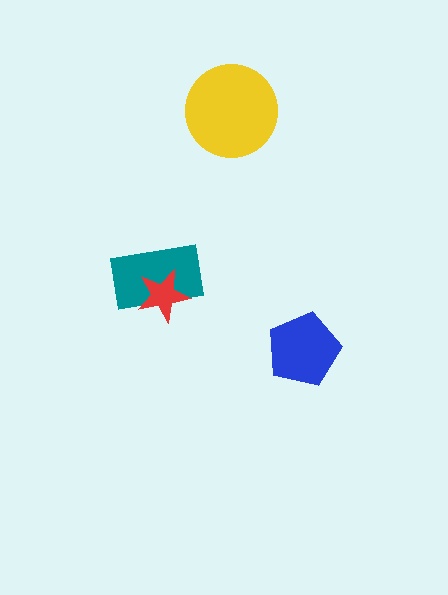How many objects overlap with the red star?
1 object overlaps with the red star.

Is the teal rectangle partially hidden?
Yes, it is partially covered by another shape.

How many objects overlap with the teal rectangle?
1 object overlaps with the teal rectangle.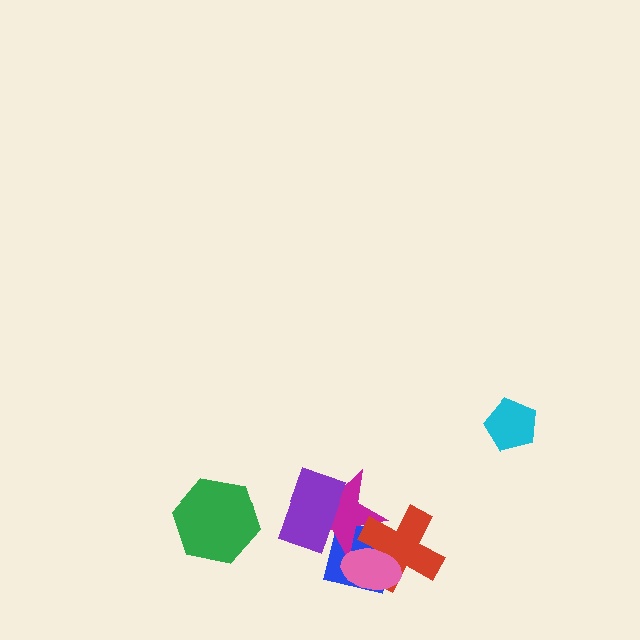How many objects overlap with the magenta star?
4 objects overlap with the magenta star.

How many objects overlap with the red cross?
3 objects overlap with the red cross.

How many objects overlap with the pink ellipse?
3 objects overlap with the pink ellipse.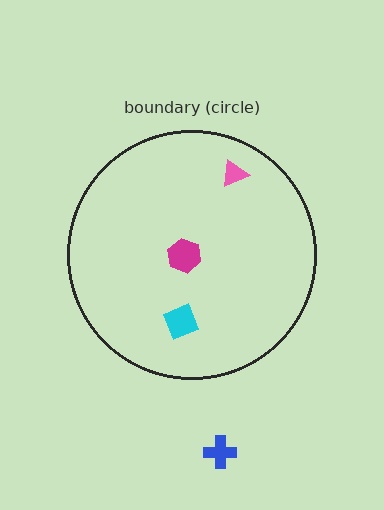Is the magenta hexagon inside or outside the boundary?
Inside.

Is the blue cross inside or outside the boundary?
Outside.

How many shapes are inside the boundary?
3 inside, 1 outside.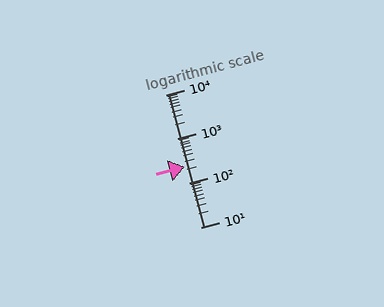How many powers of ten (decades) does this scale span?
The scale spans 3 decades, from 10 to 10000.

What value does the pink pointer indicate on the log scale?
The pointer indicates approximately 230.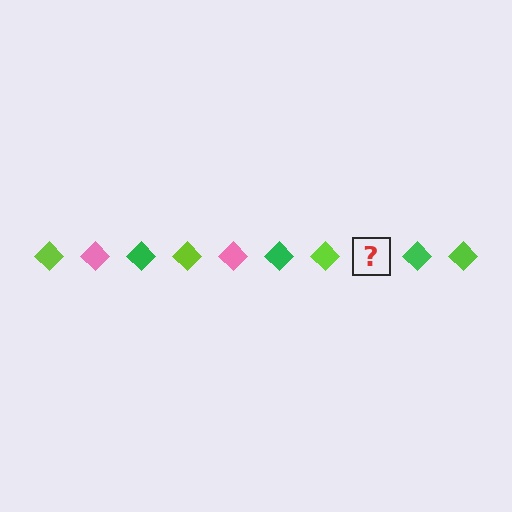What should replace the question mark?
The question mark should be replaced with a pink diamond.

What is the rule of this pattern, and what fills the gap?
The rule is that the pattern cycles through lime, pink, green diamonds. The gap should be filled with a pink diamond.